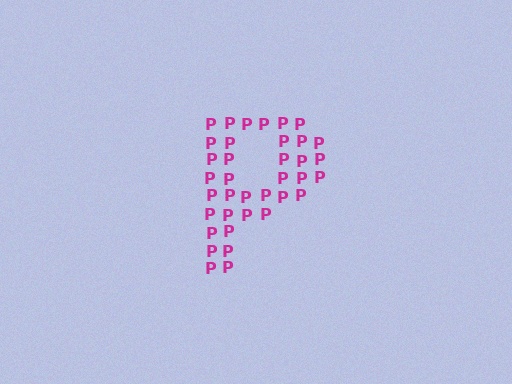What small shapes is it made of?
It is made of small letter P's.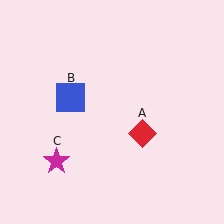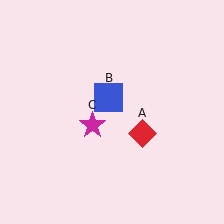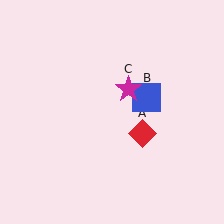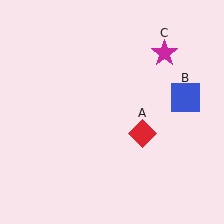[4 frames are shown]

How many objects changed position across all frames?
2 objects changed position: blue square (object B), magenta star (object C).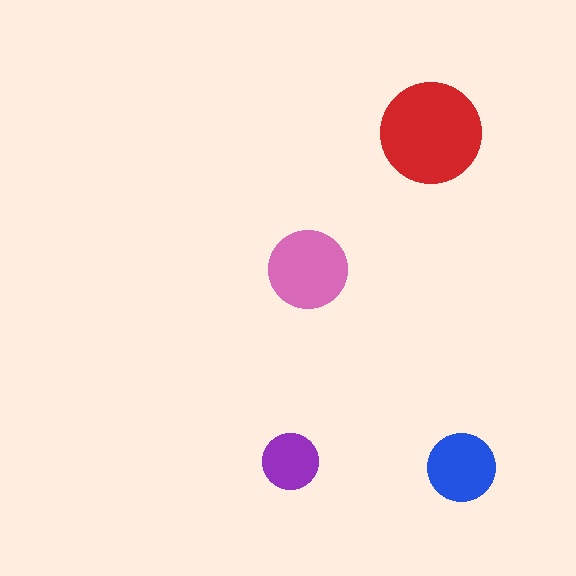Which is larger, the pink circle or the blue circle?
The pink one.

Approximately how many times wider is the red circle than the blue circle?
About 1.5 times wider.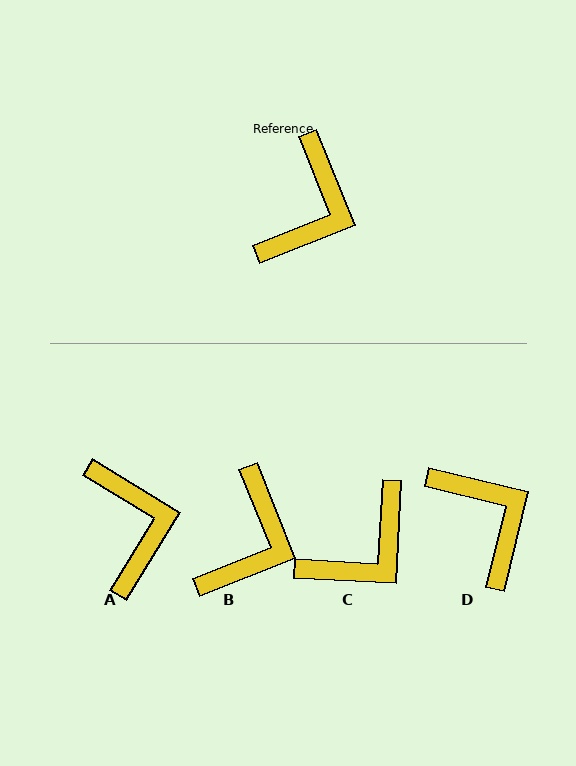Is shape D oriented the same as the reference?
No, it is off by about 54 degrees.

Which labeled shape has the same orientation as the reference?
B.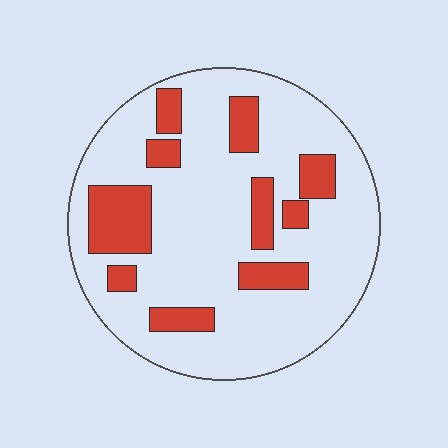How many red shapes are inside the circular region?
10.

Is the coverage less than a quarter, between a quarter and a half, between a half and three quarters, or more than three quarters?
Less than a quarter.